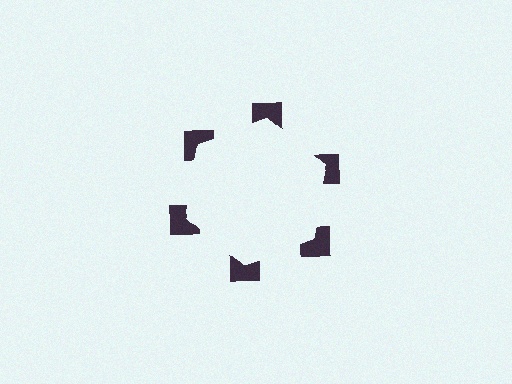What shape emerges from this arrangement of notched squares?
An illusory hexagon — its edges are inferred from the aligned wedge cuts in the notched squares, not physically drawn.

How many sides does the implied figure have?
6 sides.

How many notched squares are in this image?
There are 6 — one at each vertex of the illusory hexagon.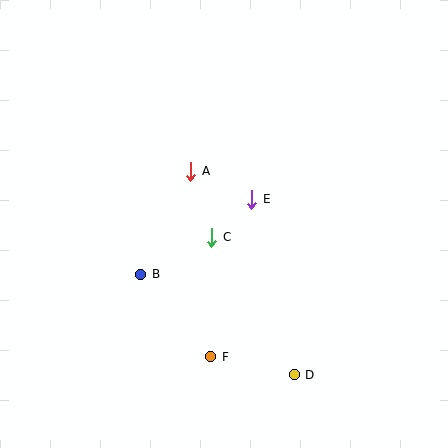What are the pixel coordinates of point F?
Point F is at (211, 357).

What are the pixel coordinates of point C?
Point C is at (212, 237).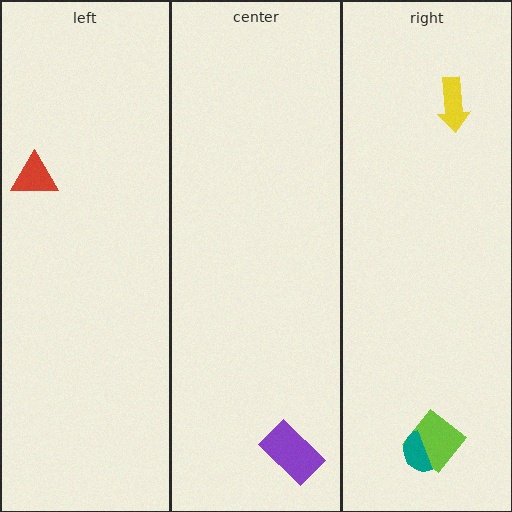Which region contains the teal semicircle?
The right region.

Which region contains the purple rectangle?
The center region.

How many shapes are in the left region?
1.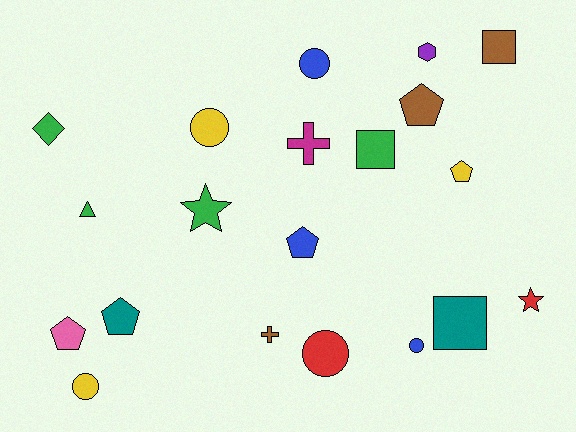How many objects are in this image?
There are 20 objects.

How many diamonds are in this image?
There is 1 diamond.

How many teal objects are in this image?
There are 2 teal objects.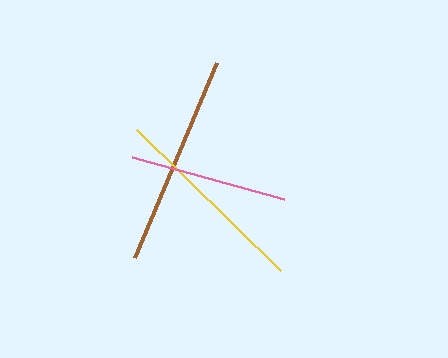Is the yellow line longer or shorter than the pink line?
The yellow line is longer than the pink line.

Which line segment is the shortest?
The pink line is the shortest at approximately 158 pixels.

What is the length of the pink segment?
The pink segment is approximately 158 pixels long.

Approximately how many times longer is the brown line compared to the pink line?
The brown line is approximately 1.3 times the length of the pink line.